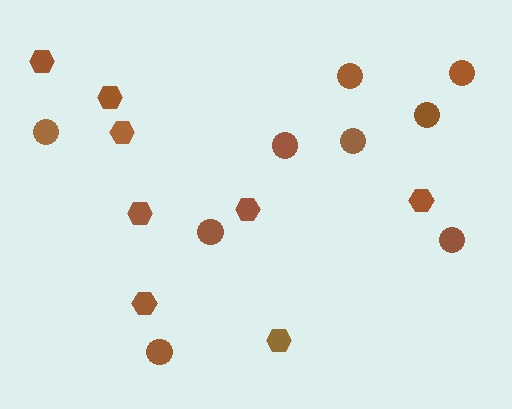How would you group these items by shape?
There are 2 groups: one group of hexagons (8) and one group of circles (9).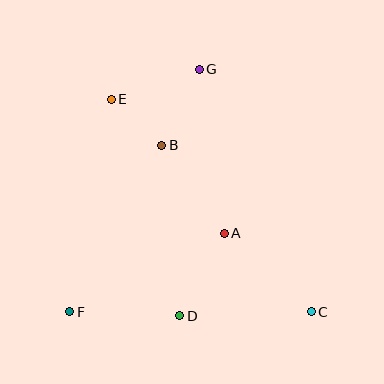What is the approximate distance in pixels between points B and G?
The distance between B and G is approximately 85 pixels.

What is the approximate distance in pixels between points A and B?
The distance between A and B is approximately 108 pixels.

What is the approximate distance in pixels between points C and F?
The distance between C and F is approximately 242 pixels.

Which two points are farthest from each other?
Points C and E are farthest from each other.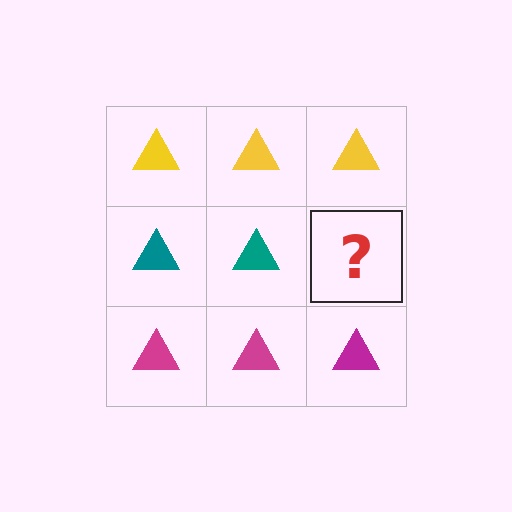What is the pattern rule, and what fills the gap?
The rule is that each row has a consistent color. The gap should be filled with a teal triangle.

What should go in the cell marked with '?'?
The missing cell should contain a teal triangle.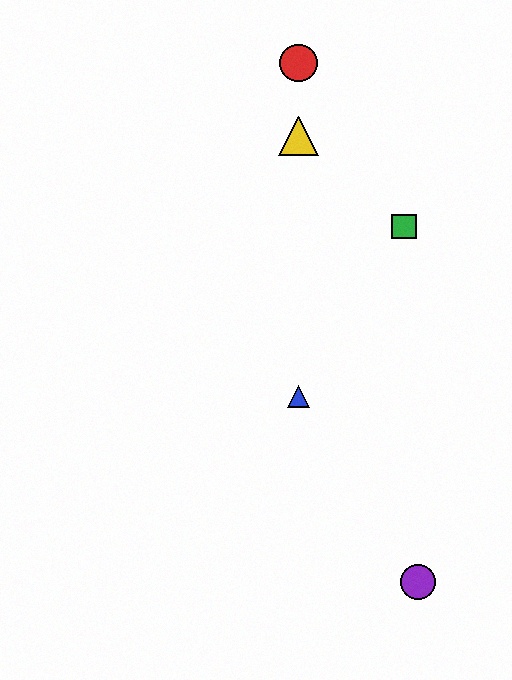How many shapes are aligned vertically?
3 shapes (the red circle, the blue triangle, the yellow triangle) are aligned vertically.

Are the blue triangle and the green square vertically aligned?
No, the blue triangle is at x≈299 and the green square is at x≈404.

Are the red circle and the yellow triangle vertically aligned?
Yes, both are at x≈299.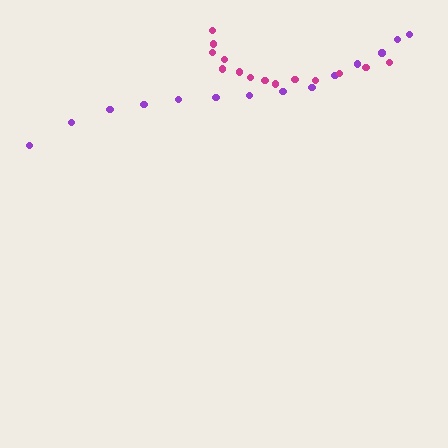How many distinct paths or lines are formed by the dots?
There are 2 distinct paths.